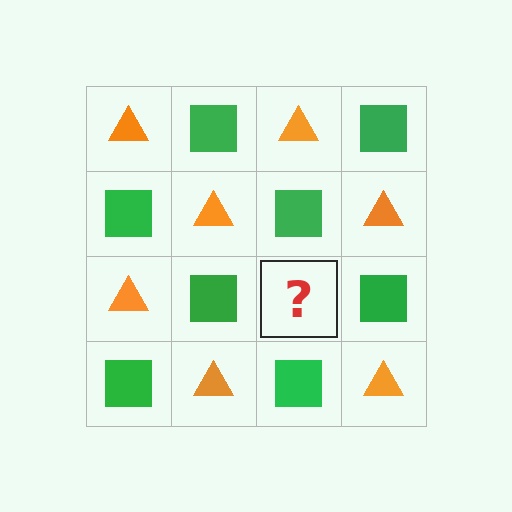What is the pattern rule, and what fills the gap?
The rule is that it alternates orange triangle and green square in a checkerboard pattern. The gap should be filled with an orange triangle.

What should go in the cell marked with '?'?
The missing cell should contain an orange triangle.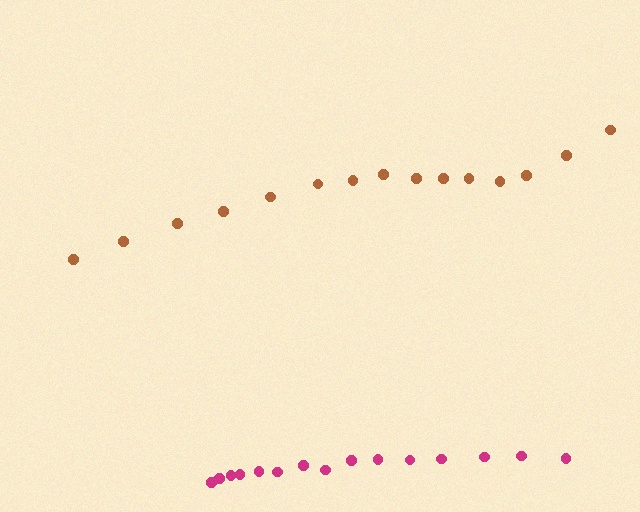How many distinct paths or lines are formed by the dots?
There are 2 distinct paths.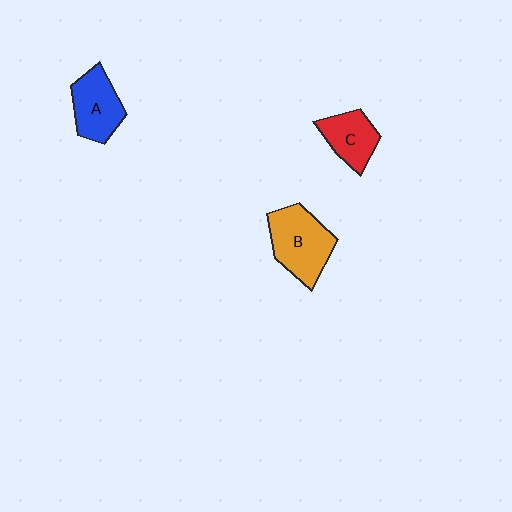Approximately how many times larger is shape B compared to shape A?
Approximately 1.3 times.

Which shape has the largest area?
Shape B (orange).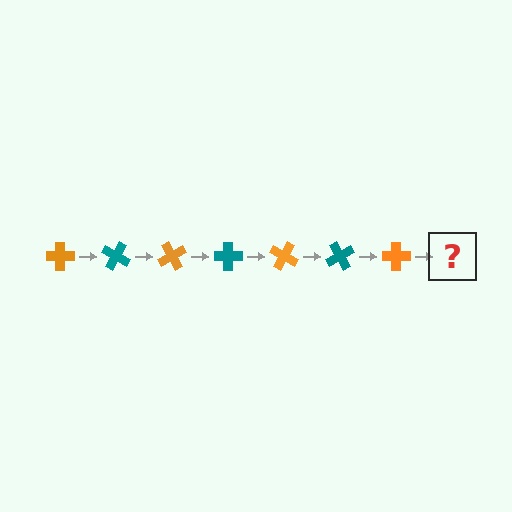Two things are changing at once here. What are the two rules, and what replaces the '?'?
The two rules are that it rotates 30 degrees each step and the color cycles through orange and teal. The '?' should be a teal cross, rotated 210 degrees from the start.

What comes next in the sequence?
The next element should be a teal cross, rotated 210 degrees from the start.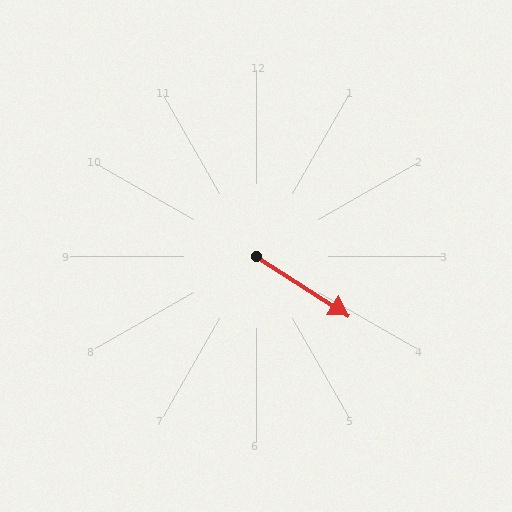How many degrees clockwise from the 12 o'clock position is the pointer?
Approximately 123 degrees.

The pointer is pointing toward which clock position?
Roughly 4 o'clock.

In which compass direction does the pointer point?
Southeast.